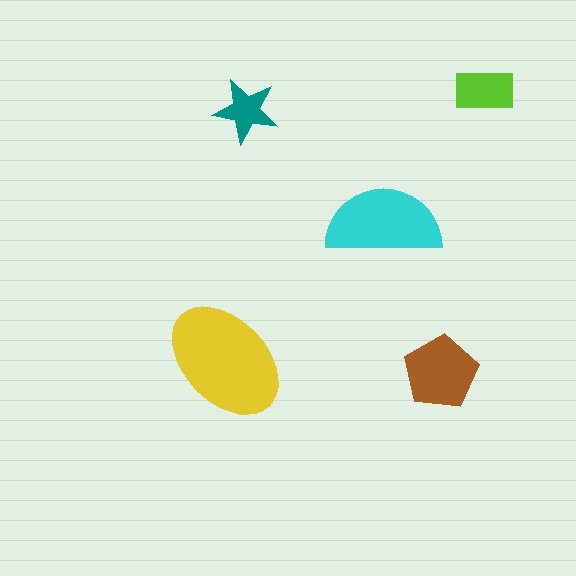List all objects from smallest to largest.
The teal star, the lime rectangle, the brown pentagon, the cyan semicircle, the yellow ellipse.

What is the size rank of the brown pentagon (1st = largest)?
3rd.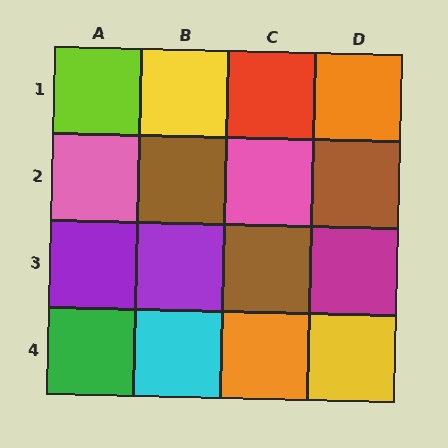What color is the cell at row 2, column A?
Pink.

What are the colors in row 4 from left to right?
Green, cyan, orange, yellow.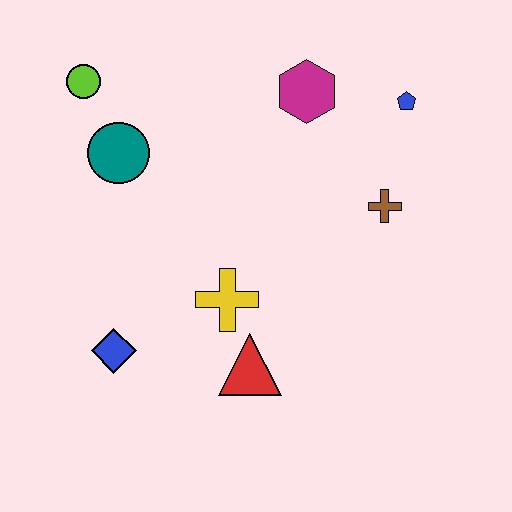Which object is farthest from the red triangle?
The lime circle is farthest from the red triangle.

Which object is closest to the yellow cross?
The red triangle is closest to the yellow cross.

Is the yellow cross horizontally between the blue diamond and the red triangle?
Yes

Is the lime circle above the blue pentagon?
Yes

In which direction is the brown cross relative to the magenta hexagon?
The brown cross is below the magenta hexagon.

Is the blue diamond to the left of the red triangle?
Yes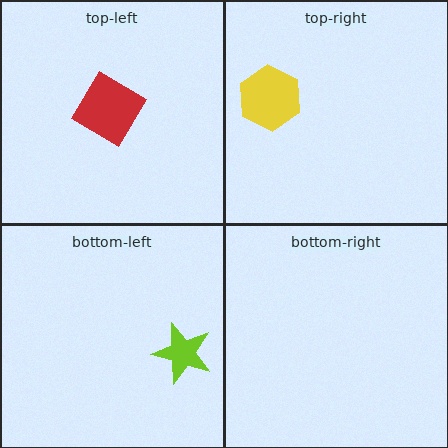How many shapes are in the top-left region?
1.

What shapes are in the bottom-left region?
The lime star.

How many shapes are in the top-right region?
1.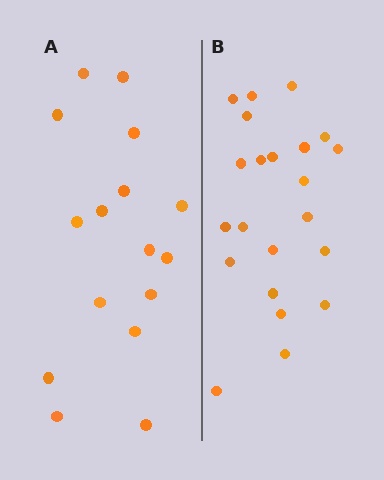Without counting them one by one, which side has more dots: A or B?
Region B (the right region) has more dots.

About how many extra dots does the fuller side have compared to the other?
Region B has about 6 more dots than region A.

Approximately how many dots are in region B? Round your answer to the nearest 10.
About 20 dots. (The exact count is 22, which rounds to 20.)